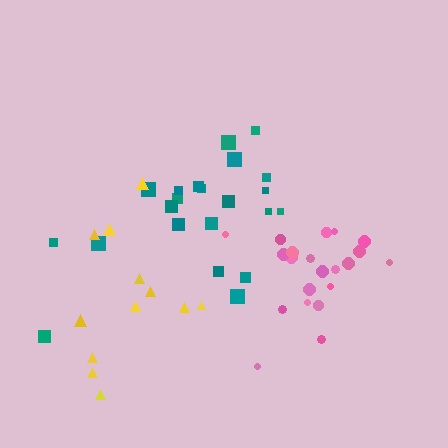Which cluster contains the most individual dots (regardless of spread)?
Teal (22).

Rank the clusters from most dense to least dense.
pink, teal, yellow.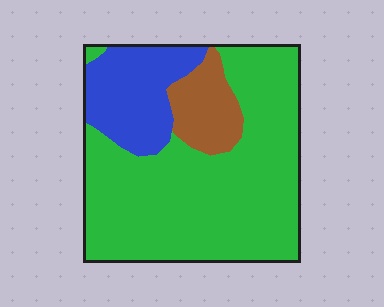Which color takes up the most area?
Green, at roughly 70%.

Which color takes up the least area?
Brown, at roughly 10%.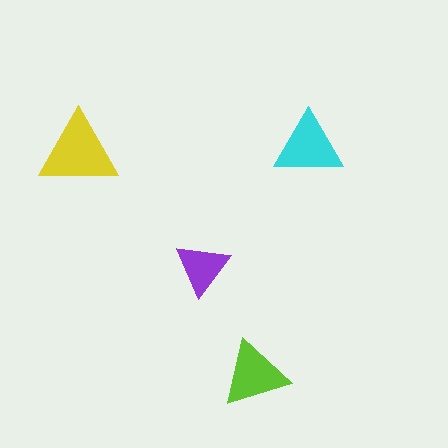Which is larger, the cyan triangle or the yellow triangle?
The yellow one.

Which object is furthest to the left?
The yellow triangle is leftmost.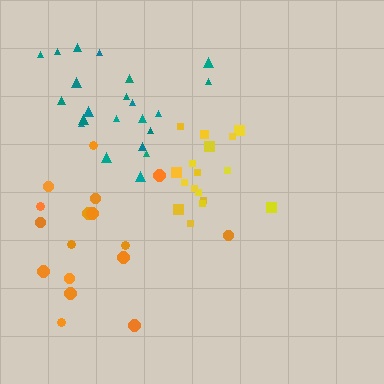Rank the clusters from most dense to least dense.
yellow, teal, orange.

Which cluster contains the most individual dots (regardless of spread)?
Teal (22).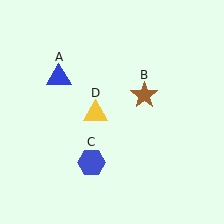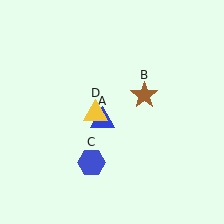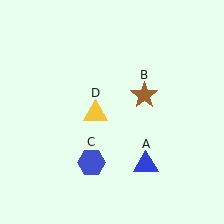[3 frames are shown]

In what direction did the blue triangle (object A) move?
The blue triangle (object A) moved down and to the right.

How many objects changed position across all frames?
1 object changed position: blue triangle (object A).